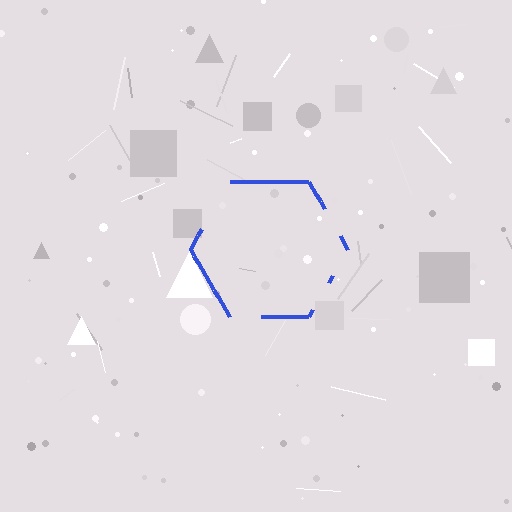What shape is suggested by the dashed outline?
The dashed outline suggests a hexagon.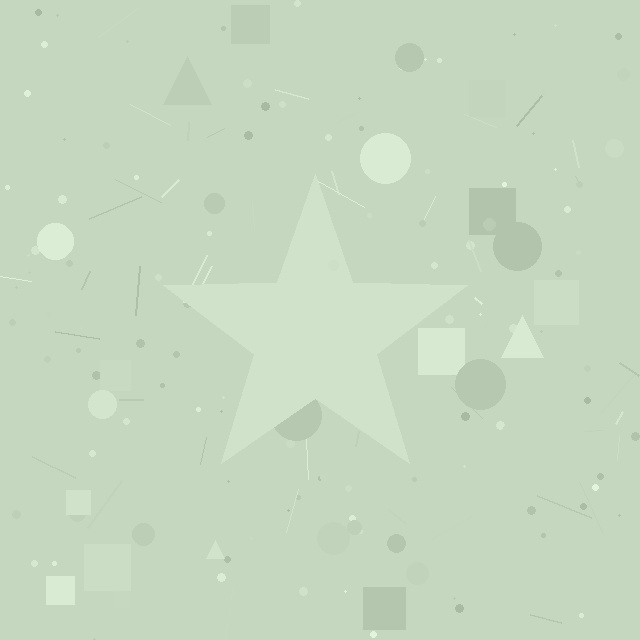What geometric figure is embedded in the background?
A star is embedded in the background.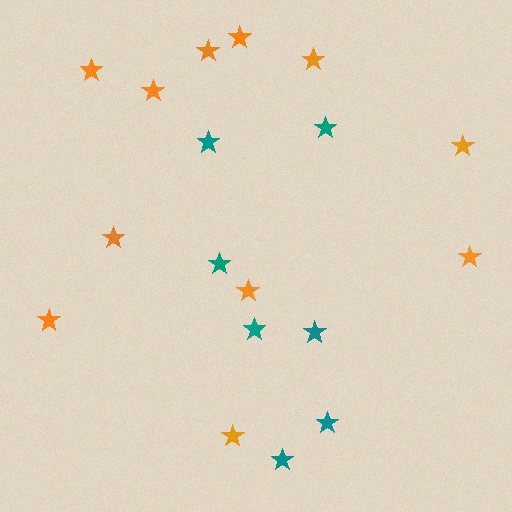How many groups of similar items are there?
There are 2 groups: one group of teal stars (7) and one group of orange stars (11).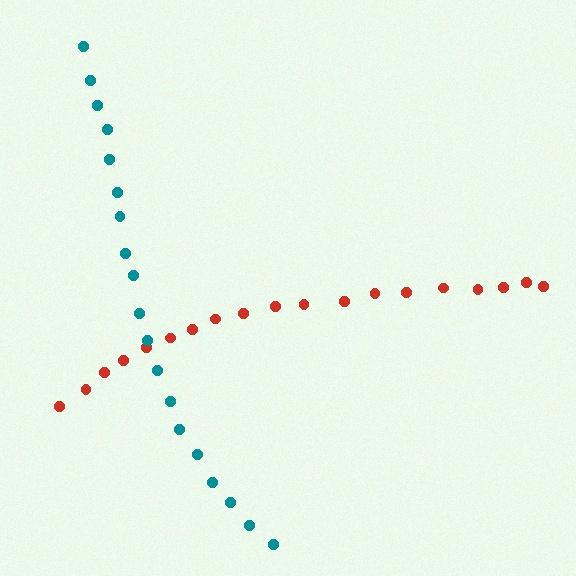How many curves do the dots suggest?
There are 2 distinct paths.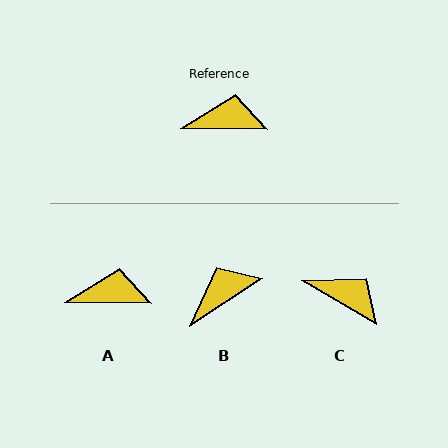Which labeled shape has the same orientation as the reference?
A.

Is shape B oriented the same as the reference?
No, it is off by about 33 degrees.